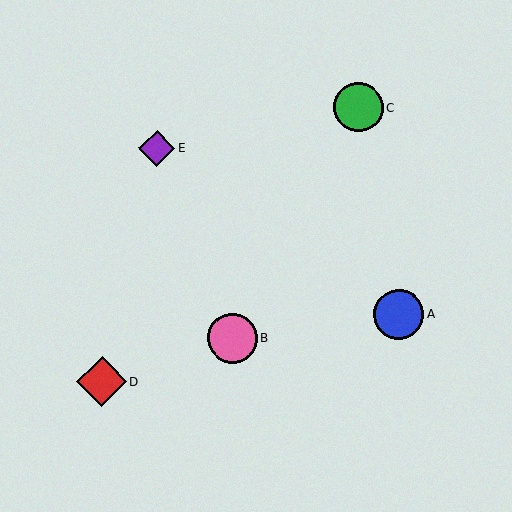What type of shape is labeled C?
Shape C is a green circle.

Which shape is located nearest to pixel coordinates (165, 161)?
The purple diamond (labeled E) at (157, 148) is nearest to that location.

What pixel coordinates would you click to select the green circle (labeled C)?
Click at (359, 107) to select the green circle C.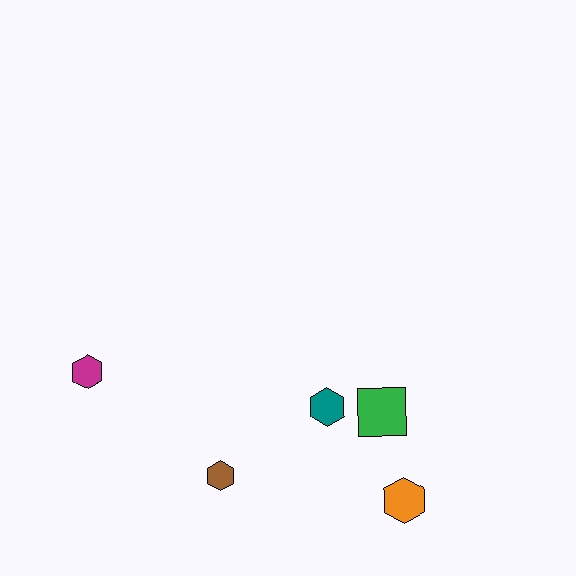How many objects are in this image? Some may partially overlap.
There are 5 objects.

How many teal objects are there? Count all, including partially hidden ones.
There is 1 teal object.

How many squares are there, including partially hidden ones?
There is 1 square.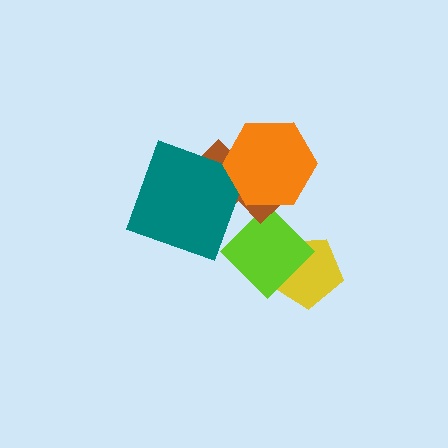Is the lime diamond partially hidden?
Yes, it is partially covered by another shape.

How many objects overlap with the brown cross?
3 objects overlap with the brown cross.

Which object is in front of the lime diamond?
The brown cross is in front of the lime diamond.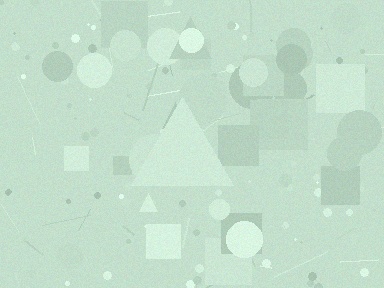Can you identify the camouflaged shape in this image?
The camouflaged shape is a triangle.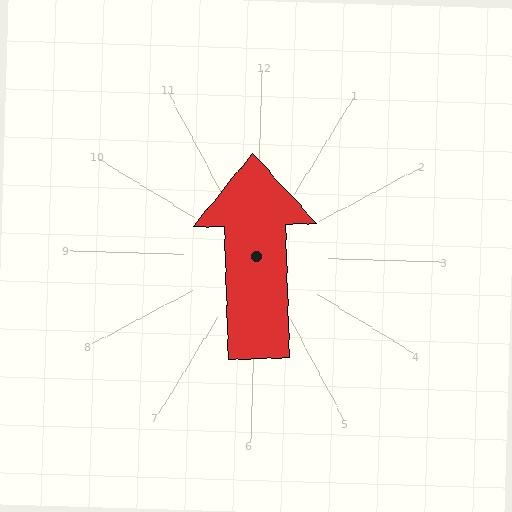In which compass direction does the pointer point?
North.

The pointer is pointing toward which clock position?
Roughly 12 o'clock.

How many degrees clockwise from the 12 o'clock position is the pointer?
Approximately 357 degrees.